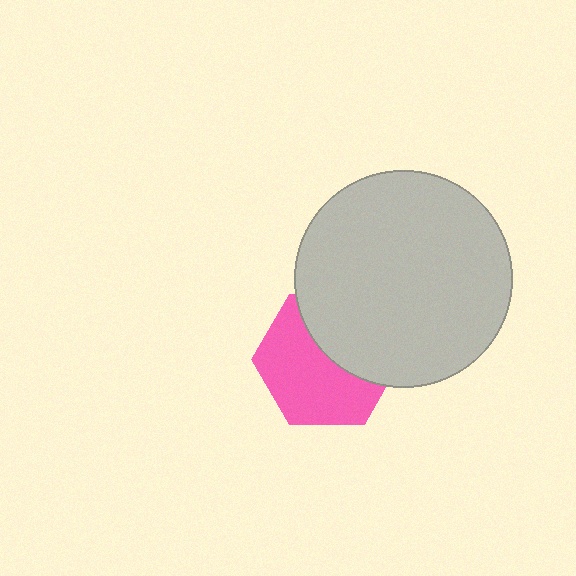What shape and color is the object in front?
The object in front is a light gray circle.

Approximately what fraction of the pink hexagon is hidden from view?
Roughly 41% of the pink hexagon is hidden behind the light gray circle.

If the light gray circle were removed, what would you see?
You would see the complete pink hexagon.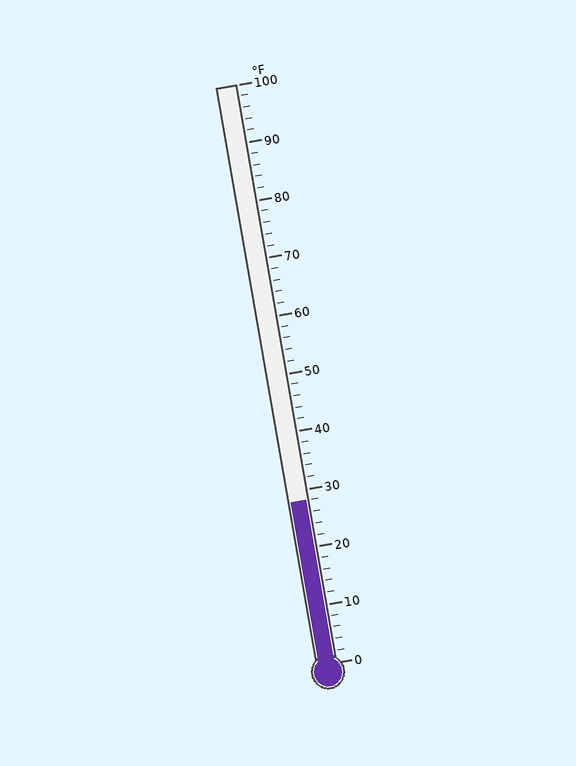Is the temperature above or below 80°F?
The temperature is below 80°F.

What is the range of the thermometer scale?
The thermometer scale ranges from 0°F to 100°F.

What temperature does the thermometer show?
The thermometer shows approximately 28°F.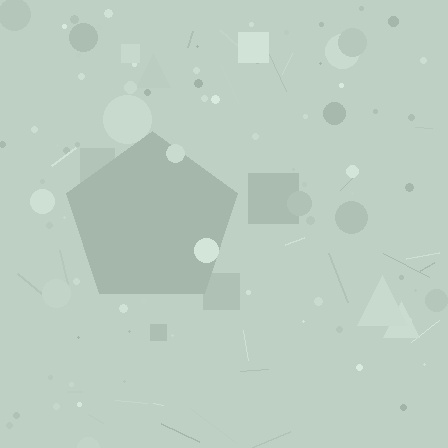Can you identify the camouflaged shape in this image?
The camouflaged shape is a pentagon.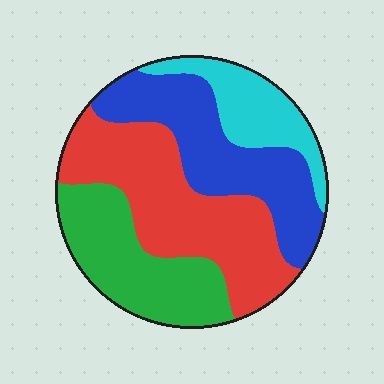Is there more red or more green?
Red.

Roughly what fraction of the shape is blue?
Blue covers roughly 25% of the shape.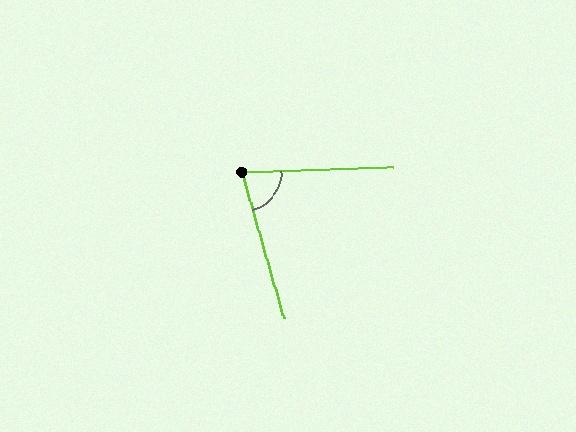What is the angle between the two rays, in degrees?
Approximately 76 degrees.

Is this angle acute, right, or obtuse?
It is acute.